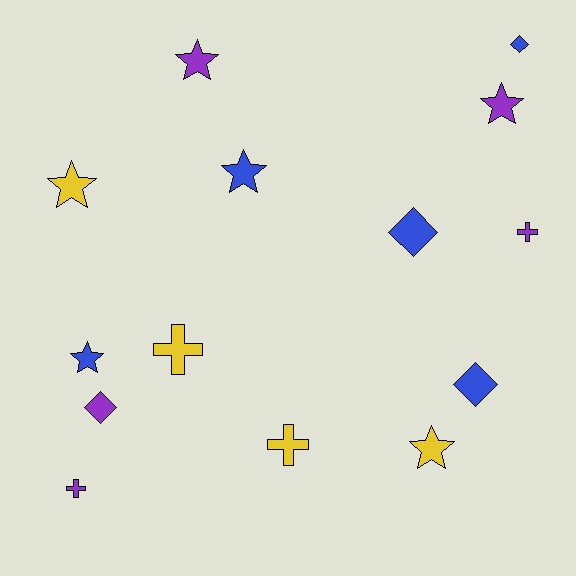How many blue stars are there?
There are 2 blue stars.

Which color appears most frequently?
Purple, with 5 objects.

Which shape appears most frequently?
Star, with 6 objects.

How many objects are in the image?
There are 14 objects.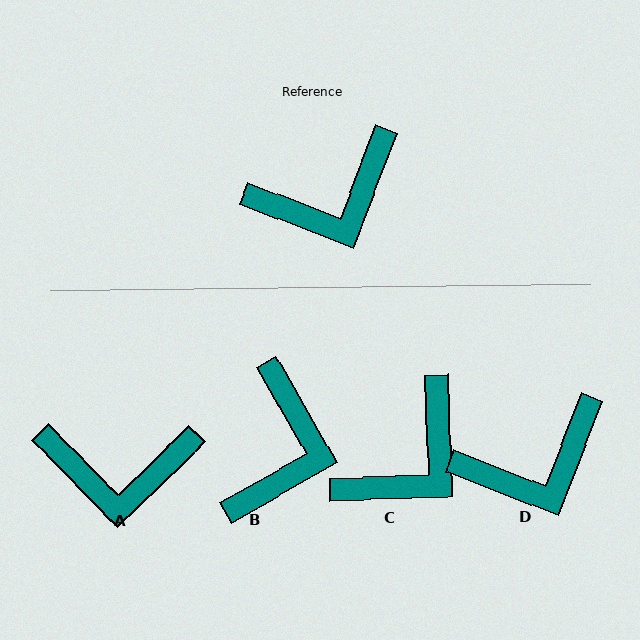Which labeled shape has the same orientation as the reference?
D.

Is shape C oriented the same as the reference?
No, it is off by about 23 degrees.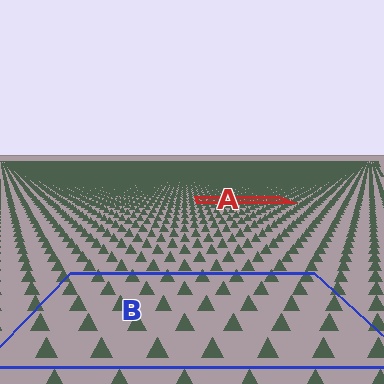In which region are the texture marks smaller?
The texture marks are smaller in region A, because it is farther away.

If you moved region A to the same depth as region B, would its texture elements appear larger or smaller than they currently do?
They would appear larger. At a closer depth, the same texture elements are projected at a bigger on-screen size.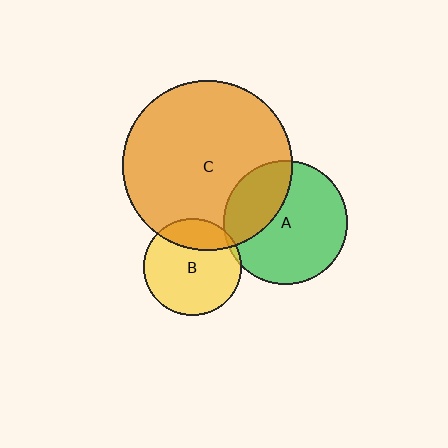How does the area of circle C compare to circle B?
Approximately 3.0 times.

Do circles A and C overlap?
Yes.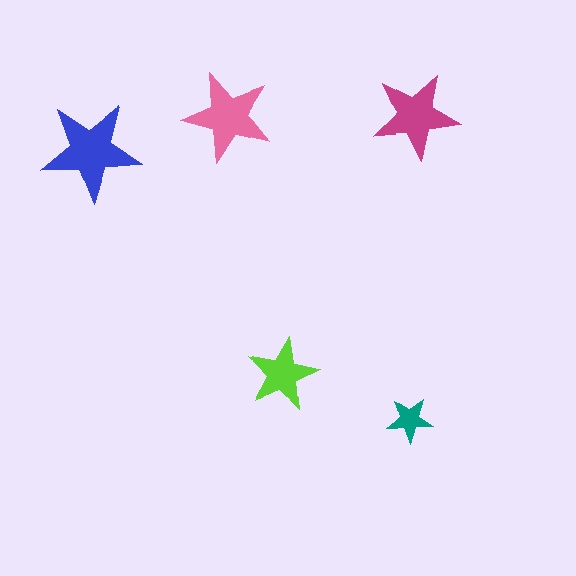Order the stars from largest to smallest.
the blue one, the pink one, the magenta one, the lime one, the teal one.